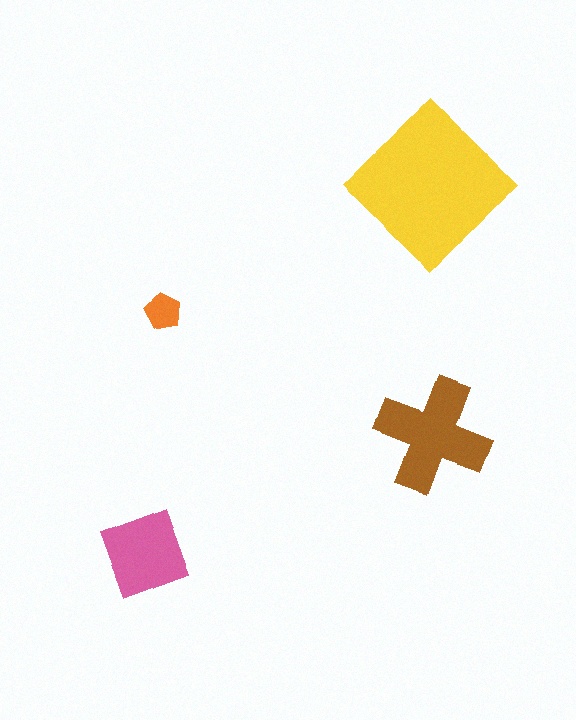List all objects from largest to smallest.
The yellow diamond, the brown cross, the pink diamond, the orange pentagon.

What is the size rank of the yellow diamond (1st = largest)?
1st.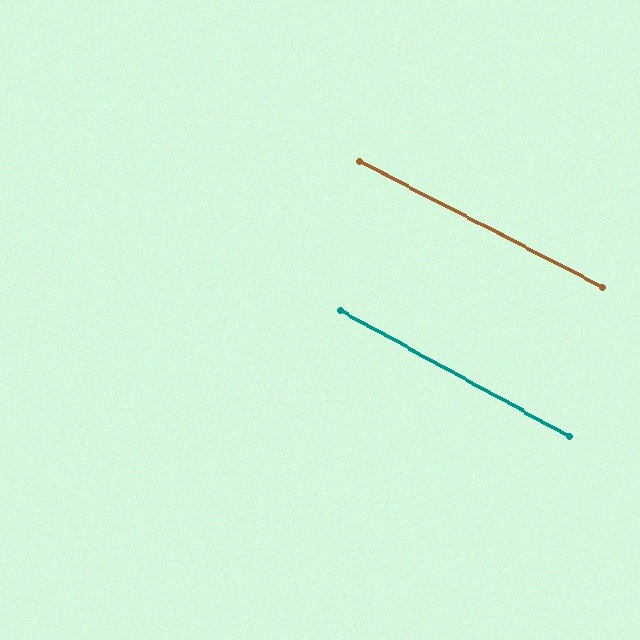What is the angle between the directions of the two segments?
Approximately 1 degree.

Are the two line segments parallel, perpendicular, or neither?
Parallel — their directions differ by only 1.0°.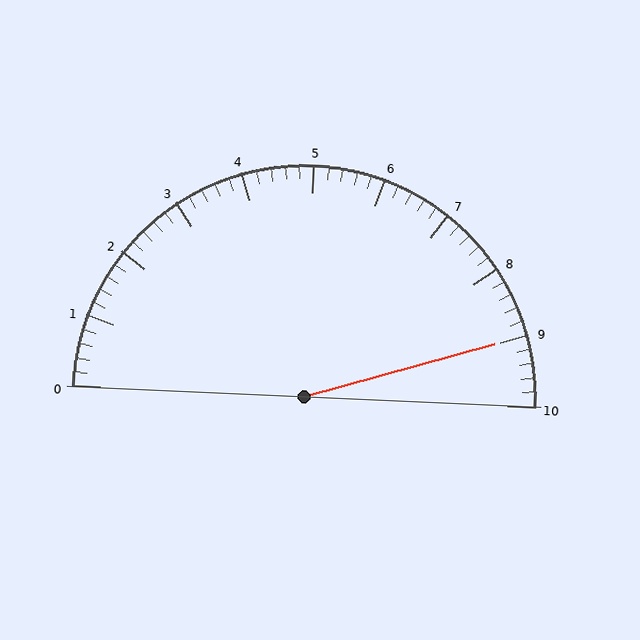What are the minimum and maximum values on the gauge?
The gauge ranges from 0 to 10.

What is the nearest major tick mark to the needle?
The nearest major tick mark is 9.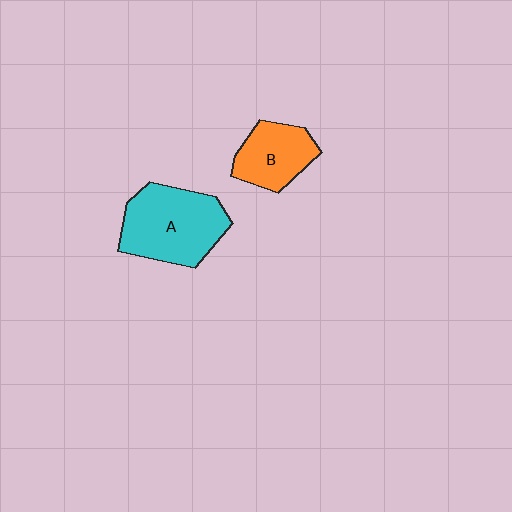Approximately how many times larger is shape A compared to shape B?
Approximately 1.6 times.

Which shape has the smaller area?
Shape B (orange).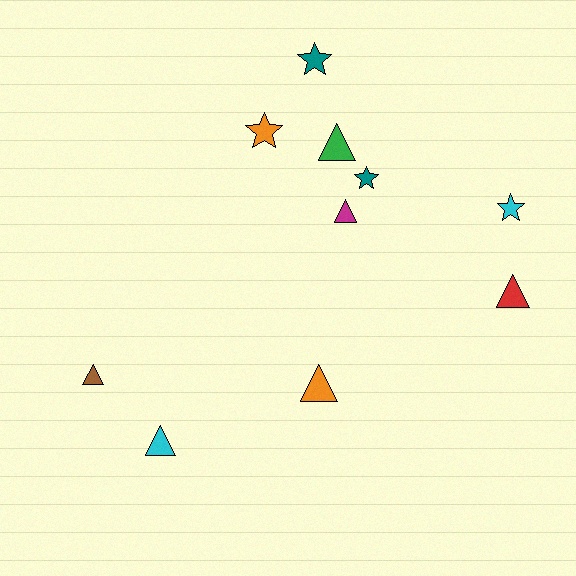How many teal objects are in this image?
There are 2 teal objects.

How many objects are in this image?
There are 10 objects.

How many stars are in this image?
There are 4 stars.